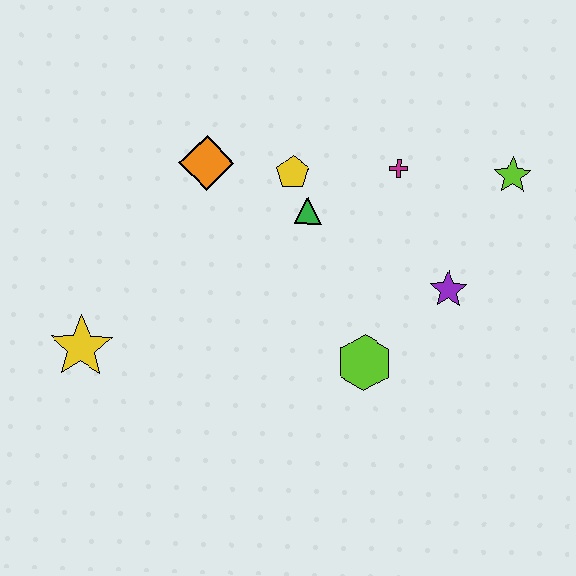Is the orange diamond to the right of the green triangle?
No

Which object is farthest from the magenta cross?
The yellow star is farthest from the magenta cross.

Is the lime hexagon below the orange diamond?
Yes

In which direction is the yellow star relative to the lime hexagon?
The yellow star is to the left of the lime hexagon.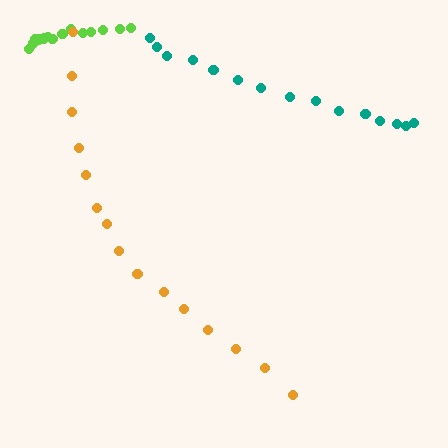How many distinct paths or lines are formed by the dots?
There are 3 distinct paths.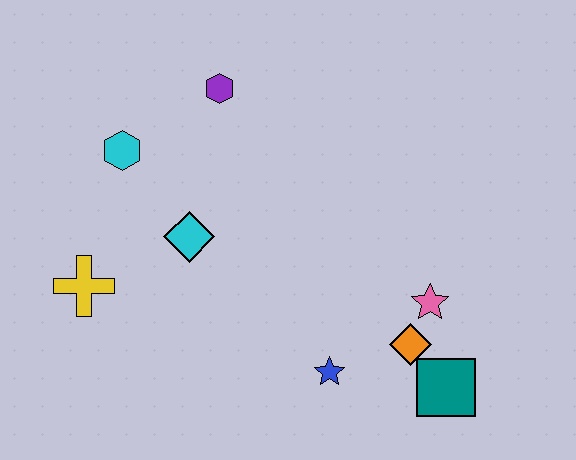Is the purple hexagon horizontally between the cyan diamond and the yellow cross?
No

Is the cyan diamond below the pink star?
No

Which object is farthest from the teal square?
The cyan hexagon is farthest from the teal square.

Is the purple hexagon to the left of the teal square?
Yes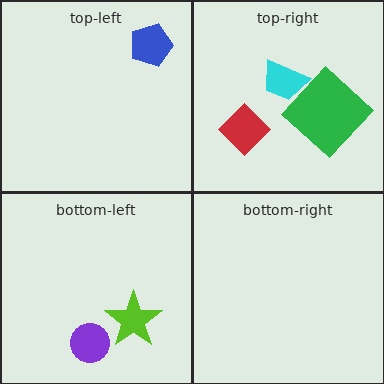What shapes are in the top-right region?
The green diamond, the red diamond, the cyan trapezoid.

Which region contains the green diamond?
The top-right region.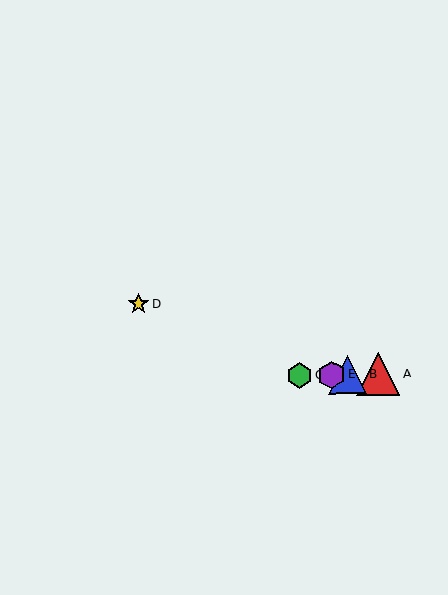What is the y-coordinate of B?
Object B is at y≈375.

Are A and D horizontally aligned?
No, A is at y≈374 and D is at y≈304.